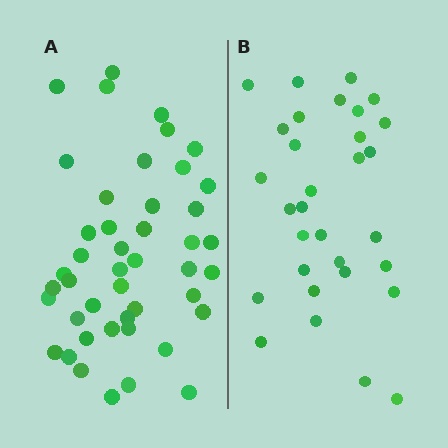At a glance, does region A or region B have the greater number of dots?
Region A (the left region) has more dots.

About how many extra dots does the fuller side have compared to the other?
Region A has approximately 15 more dots than region B.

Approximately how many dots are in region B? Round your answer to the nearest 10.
About 30 dots. (The exact count is 31, which rounds to 30.)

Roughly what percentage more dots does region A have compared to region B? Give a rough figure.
About 45% more.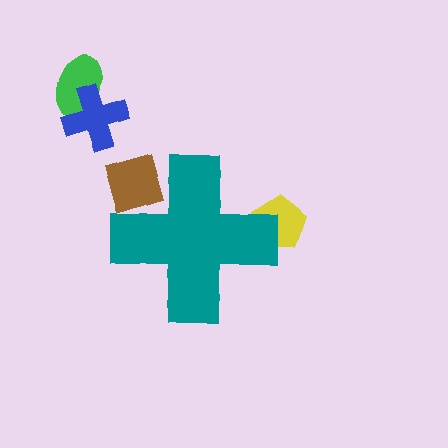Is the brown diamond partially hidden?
Yes, the brown diamond is partially hidden behind the teal cross.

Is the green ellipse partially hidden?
No, the green ellipse is fully visible.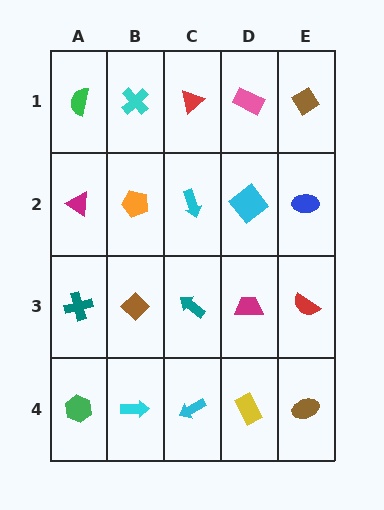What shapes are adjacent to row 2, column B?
A cyan cross (row 1, column B), a brown diamond (row 3, column B), a magenta triangle (row 2, column A), a cyan arrow (row 2, column C).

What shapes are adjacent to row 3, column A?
A magenta triangle (row 2, column A), a green hexagon (row 4, column A), a brown diamond (row 3, column B).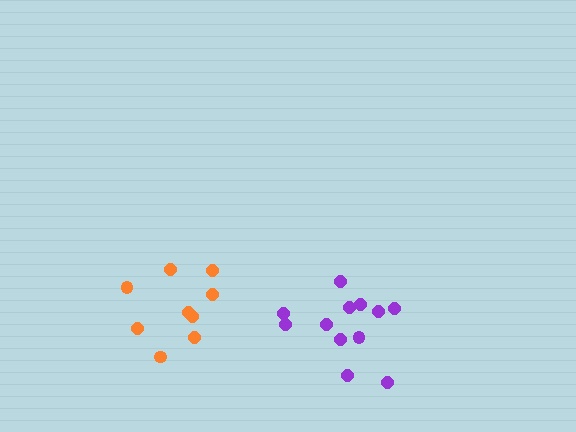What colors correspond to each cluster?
The clusters are colored: orange, purple.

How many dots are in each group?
Group 1: 9 dots, Group 2: 12 dots (21 total).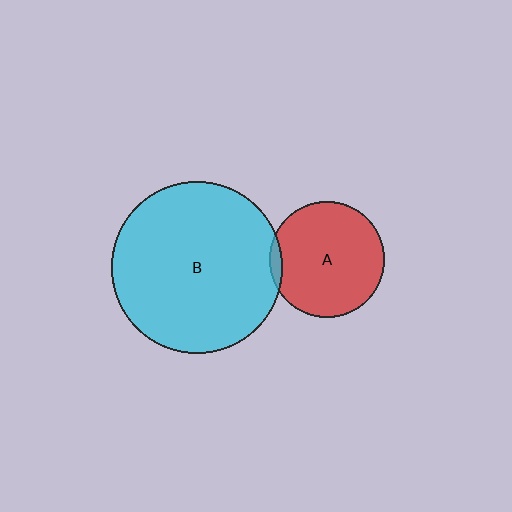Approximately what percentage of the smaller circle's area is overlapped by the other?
Approximately 5%.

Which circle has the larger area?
Circle B (cyan).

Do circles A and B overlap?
Yes.